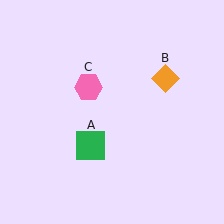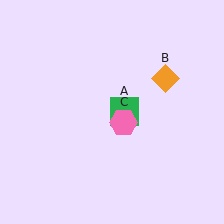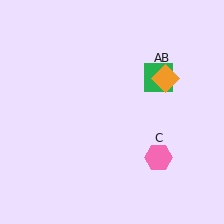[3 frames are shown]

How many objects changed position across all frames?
2 objects changed position: green square (object A), pink hexagon (object C).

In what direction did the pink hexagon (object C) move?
The pink hexagon (object C) moved down and to the right.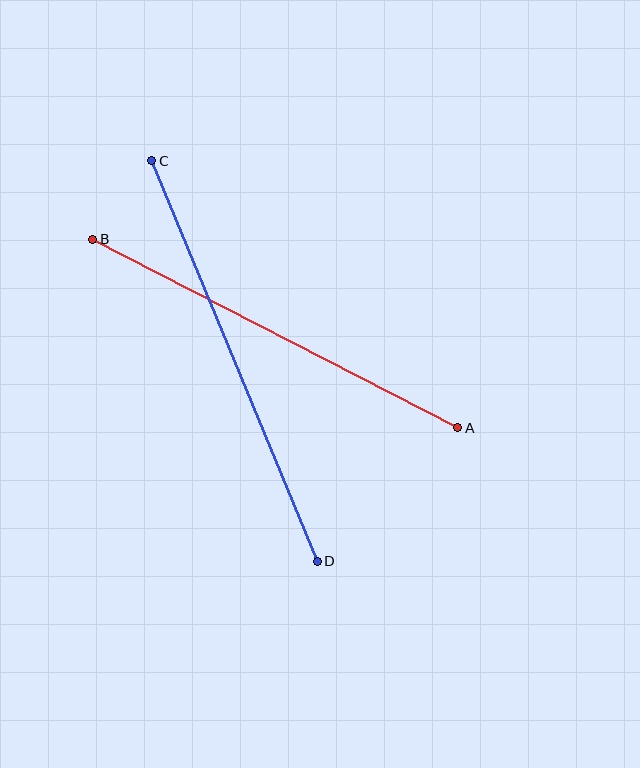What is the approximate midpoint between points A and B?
The midpoint is at approximately (275, 333) pixels.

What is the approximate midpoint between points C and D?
The midpoint is at approximately (234, 361) pixels.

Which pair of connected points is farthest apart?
Points C and D are farthest apart.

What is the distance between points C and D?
The distance is approximately 434 pixels.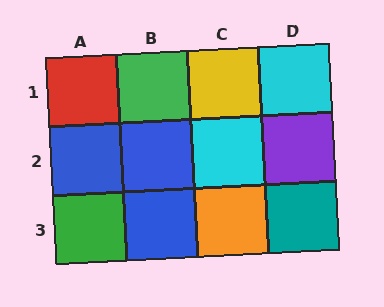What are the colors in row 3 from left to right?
Green, blue, orange, teal.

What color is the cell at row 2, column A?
Blue.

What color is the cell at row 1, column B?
Green.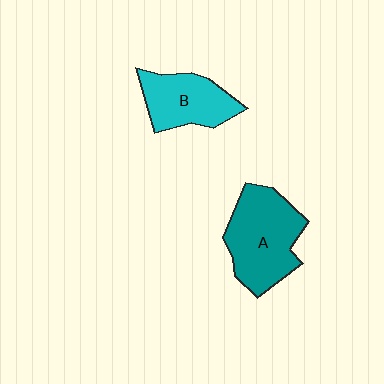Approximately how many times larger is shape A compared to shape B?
Approximately 1.4 times.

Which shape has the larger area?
Shape A (teal).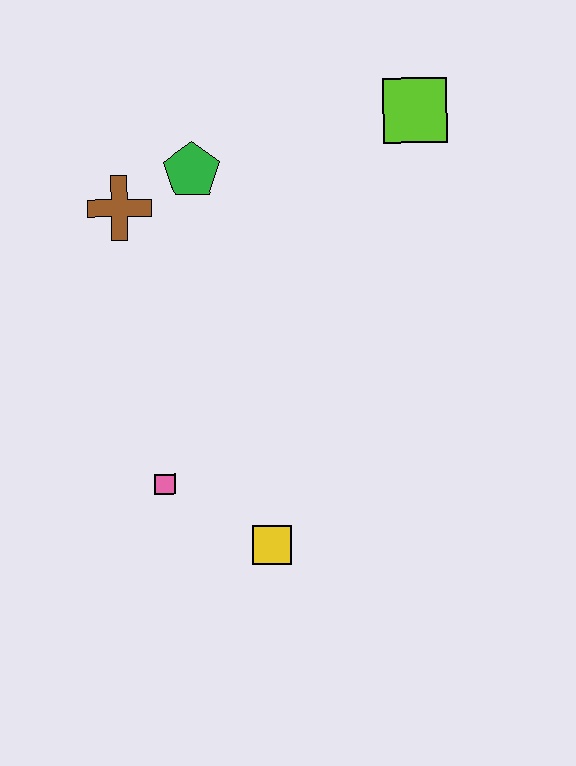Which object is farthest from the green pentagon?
The yellow square is farthest from the green pentagon.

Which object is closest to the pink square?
The yellow square is closest to the pink square.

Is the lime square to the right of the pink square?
Yes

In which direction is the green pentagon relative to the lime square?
The green pentagon is to the left of the lime square.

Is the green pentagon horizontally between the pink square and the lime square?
Yes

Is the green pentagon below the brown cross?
No